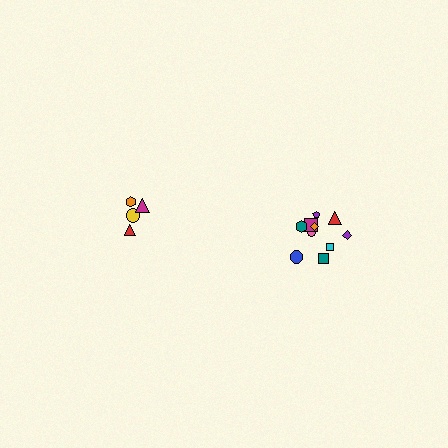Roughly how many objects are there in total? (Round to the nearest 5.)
Roughly 15 objects in total.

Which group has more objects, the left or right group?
The right group.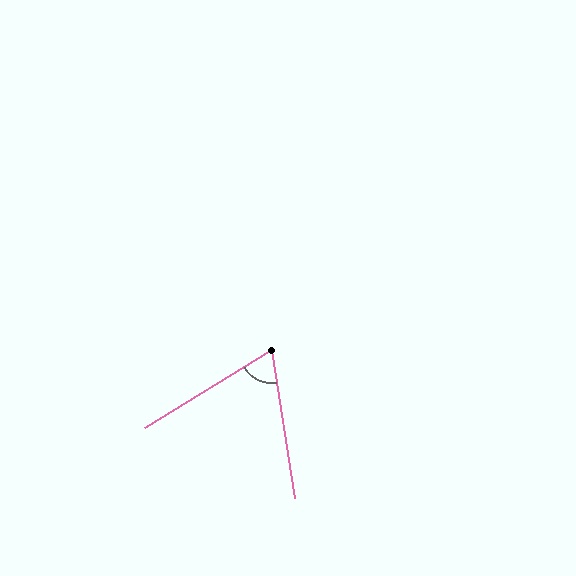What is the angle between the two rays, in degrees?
Approximately 67 degrees.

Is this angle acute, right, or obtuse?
It is acute.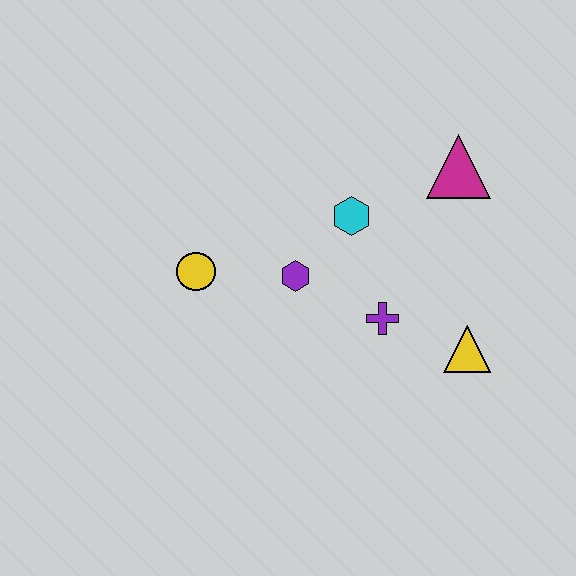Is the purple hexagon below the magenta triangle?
Yes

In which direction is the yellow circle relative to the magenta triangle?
The yellow circle is to the left of the magenta triangle.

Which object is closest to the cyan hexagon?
The purple hexagon is closest to the cyan hexagon.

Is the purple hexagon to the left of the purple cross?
Yes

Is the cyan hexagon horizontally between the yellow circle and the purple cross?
Yes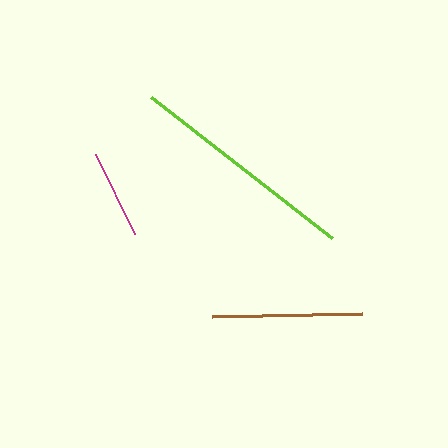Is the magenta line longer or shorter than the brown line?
The brown line is longer than the magenta line.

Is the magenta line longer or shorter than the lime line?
The lime line is longer than the magenta line.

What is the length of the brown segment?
The brown segment is approximately 151 pixels long.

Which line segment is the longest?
The lime line is the longest at approximately 229 pixels.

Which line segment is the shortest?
The magenta line is the shortest at approximately 89 pixels.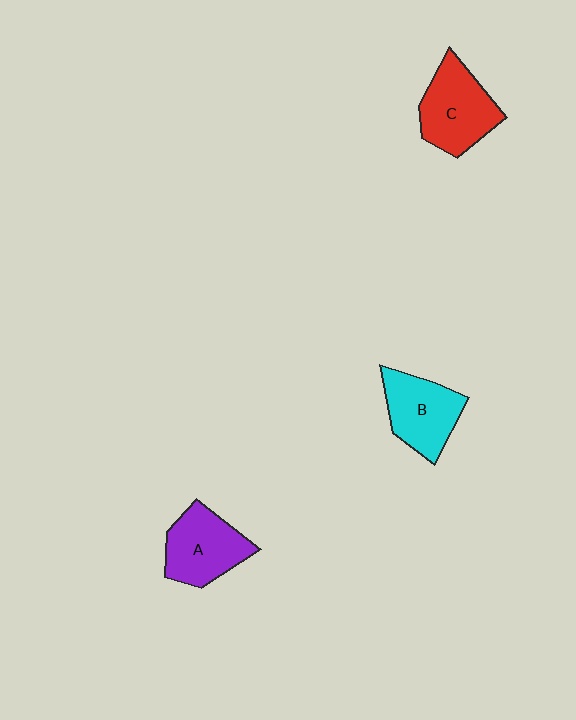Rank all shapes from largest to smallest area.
From largest to smallest: C (red), A (purple), B (cyan).